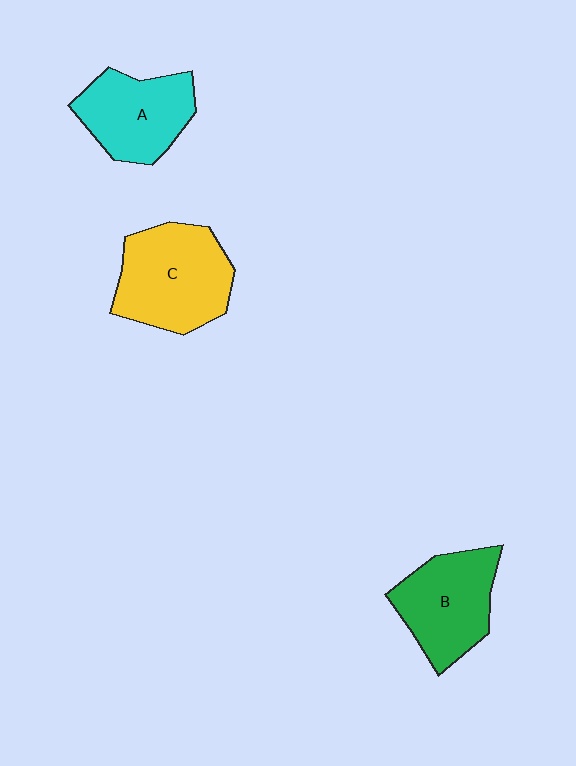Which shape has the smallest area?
Shape A (cyan).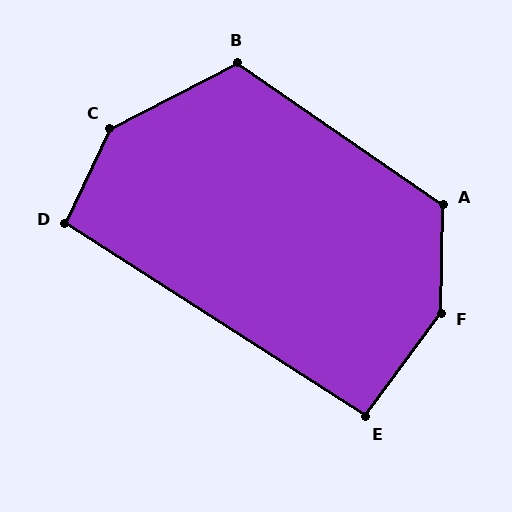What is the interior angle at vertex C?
Approximately 142 degrees (obtuse).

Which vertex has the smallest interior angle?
E, at approximately 94 degrees.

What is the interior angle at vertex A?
Approximately 124 degrees (obtuse).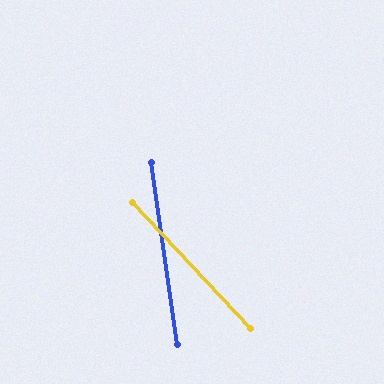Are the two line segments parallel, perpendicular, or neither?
Neither parallel nor perpendicular — they differ by about 35°.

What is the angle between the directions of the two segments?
Approximately 35 degrees.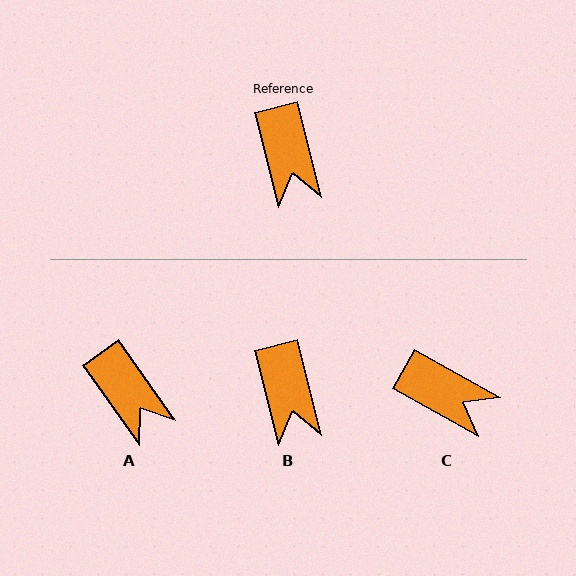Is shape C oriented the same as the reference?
No, it is off by about 47 degrees.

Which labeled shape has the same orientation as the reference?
B.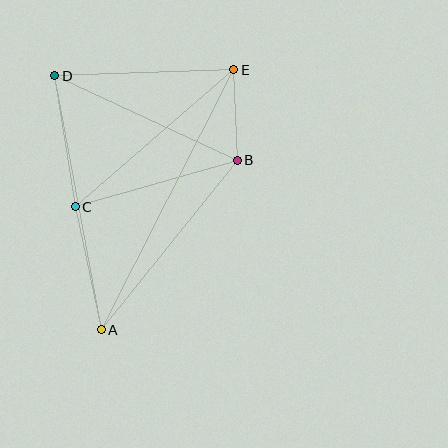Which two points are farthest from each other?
Points A and E are farthest from each other.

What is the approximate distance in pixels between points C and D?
The distance between C and D is approximately 133 pixels.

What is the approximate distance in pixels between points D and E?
The distance between D and E is approximately 179 pixels.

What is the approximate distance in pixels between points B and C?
The distance between B and C is approximately 169 pixels.